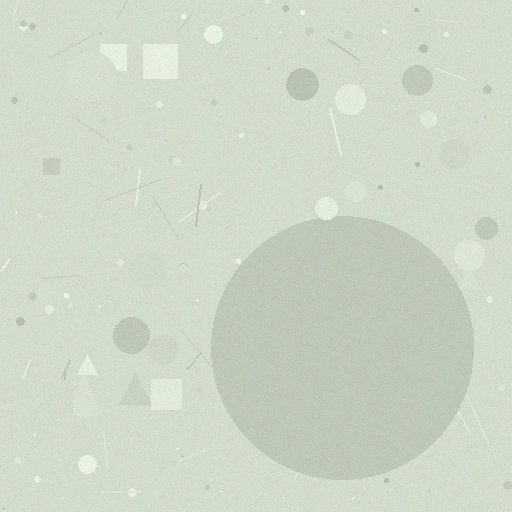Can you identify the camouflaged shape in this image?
The camouflaged shape is a circle.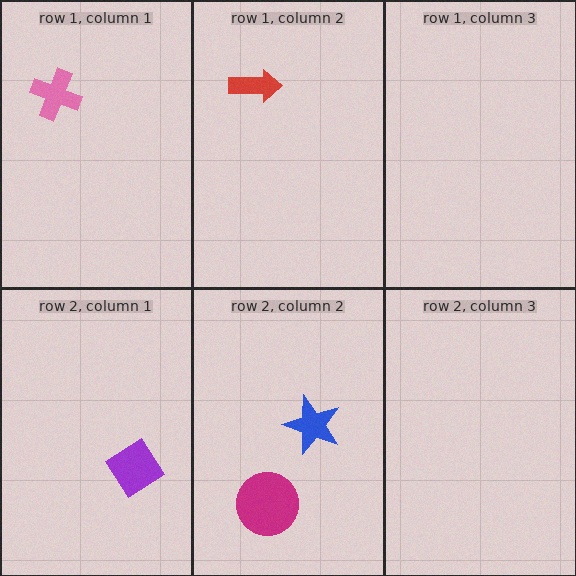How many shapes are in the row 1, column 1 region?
1.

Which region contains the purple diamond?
The row 2, column 1 region.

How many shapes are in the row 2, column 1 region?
1.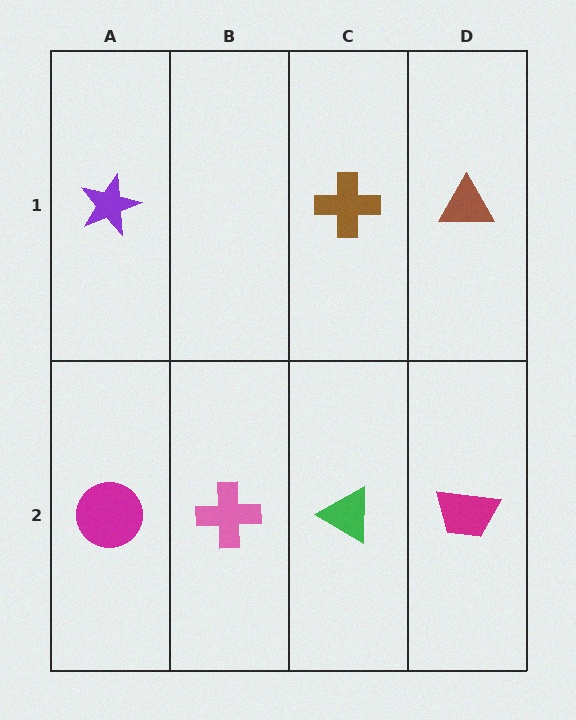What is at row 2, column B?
A pink cross.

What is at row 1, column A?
A purple star.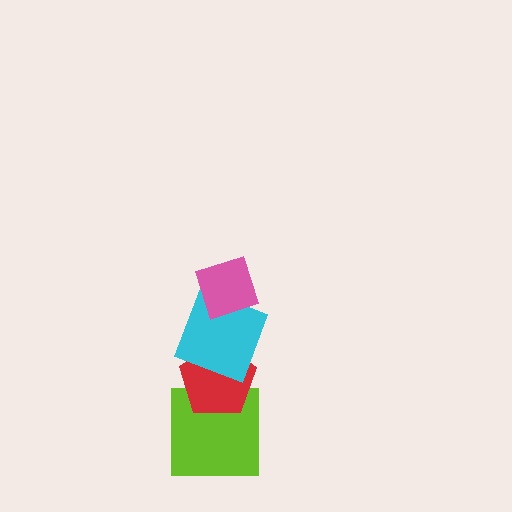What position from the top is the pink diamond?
The pink diamond is 1st from the top.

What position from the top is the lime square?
The lime square is 4th from the top.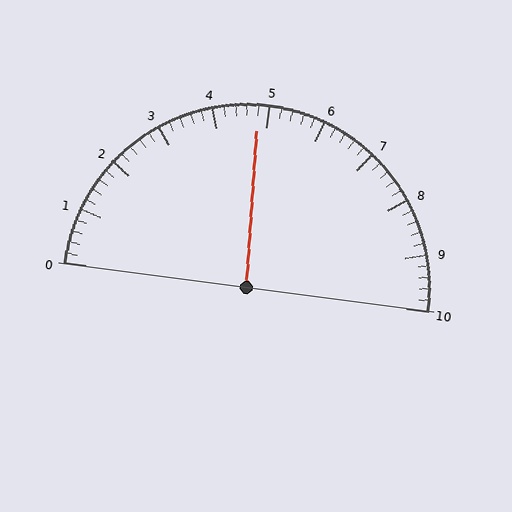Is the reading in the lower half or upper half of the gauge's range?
The reading is in the lower half of the range (0 to 10).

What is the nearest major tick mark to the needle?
The nearest major tick mark is 5.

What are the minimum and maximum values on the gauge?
The gauge ranges from 0 to 10.